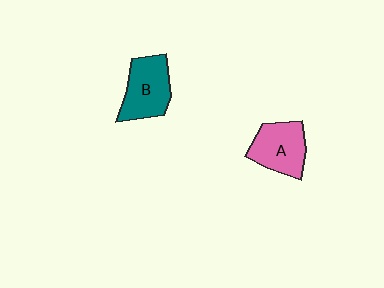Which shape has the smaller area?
Shape A (pink).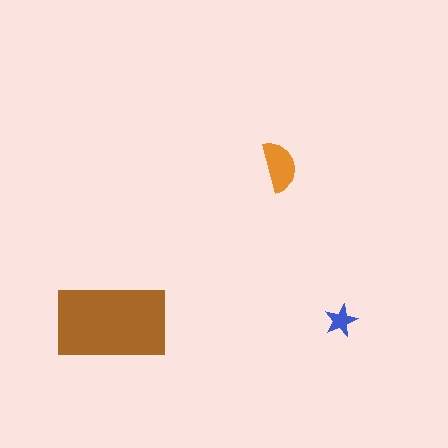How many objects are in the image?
There are 3 objects in the image.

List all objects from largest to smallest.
The brown rectangle, the orange semicircle, the blue star.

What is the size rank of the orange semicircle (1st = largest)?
2nd.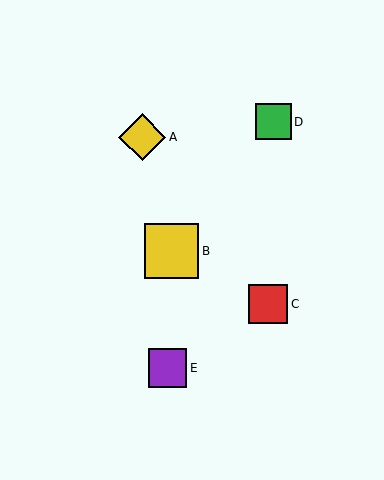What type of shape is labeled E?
Shape E is a purple square.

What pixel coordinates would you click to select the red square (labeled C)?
Click at (268, 304) to select the red square C.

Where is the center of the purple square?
The center of the purple square is at (167, 368).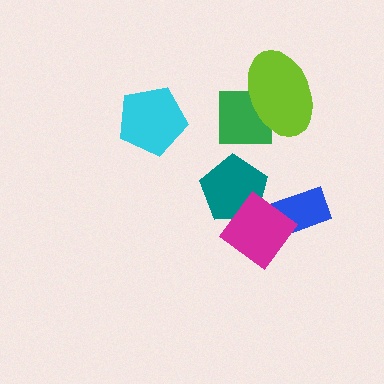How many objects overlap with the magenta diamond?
2 objects overlap with the magenta diamond.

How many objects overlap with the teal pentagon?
1 object overlaps with the teal pentagon.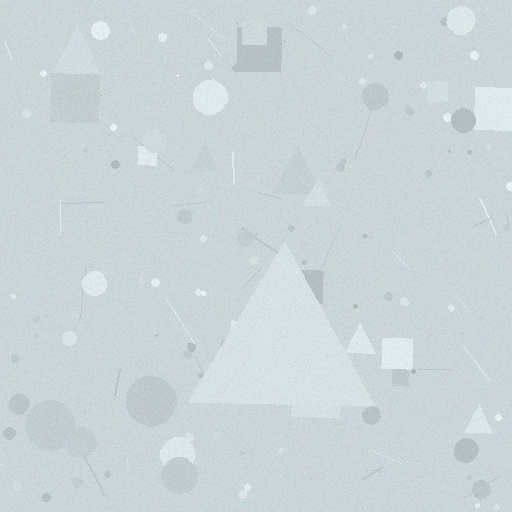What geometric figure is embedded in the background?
A triangle is embedded in the background.